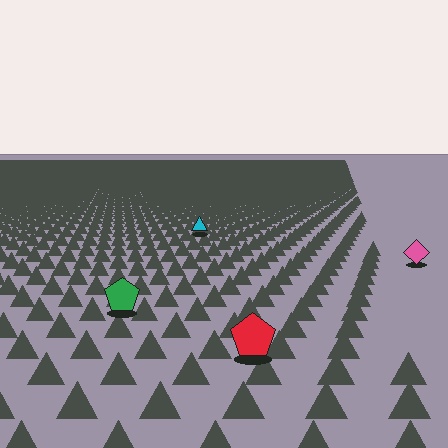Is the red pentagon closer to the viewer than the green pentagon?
Yes. The red pentagon is closer — you can tell from the texture gradient: the ground texture is coarser near it.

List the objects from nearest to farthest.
From nearest to farthest: the red pentagon, the green pentagon, the pink diamond, the cyan triangle.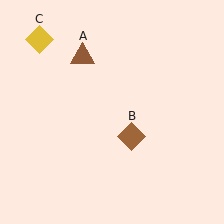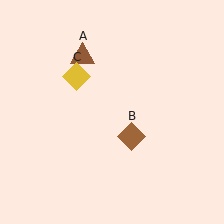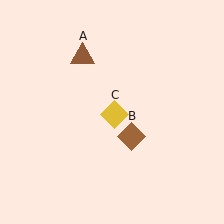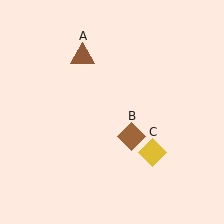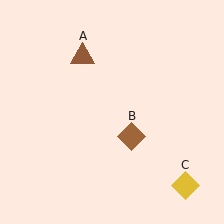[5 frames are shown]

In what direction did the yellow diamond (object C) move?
The yellow diamond (object C) moved down and to the right.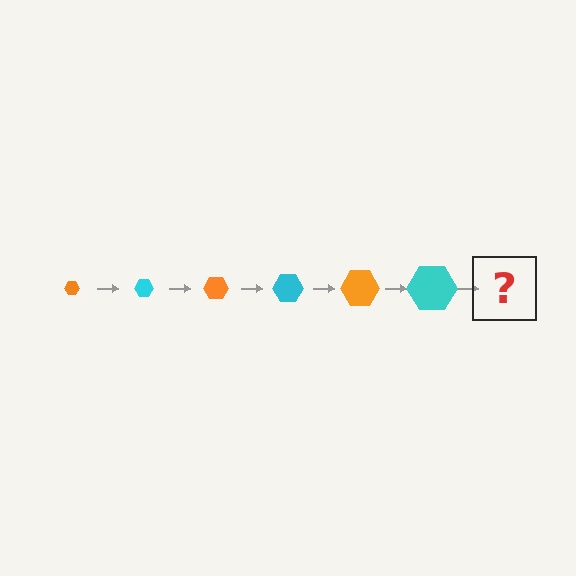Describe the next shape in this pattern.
It should be an orange hexagon, larger than the previous one.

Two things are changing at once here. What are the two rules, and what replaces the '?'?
The two rules are that the hexagon grows larger each step and the color cycles through orange and cyan. The '?' should be an orange hexagon, larger than the previous one.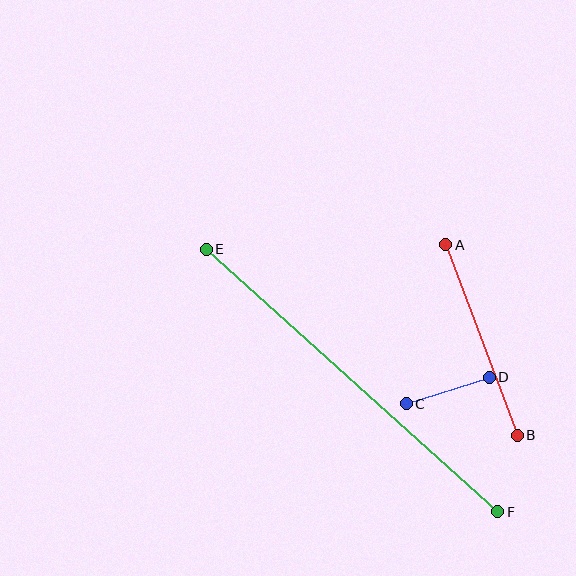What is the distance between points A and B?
The distance is approximately 203 pixels.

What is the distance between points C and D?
The distance is approximately 87 pixels.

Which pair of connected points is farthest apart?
Points E and F are farthest apart.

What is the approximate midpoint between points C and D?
The midpoint is at approximately (448, 391) pixels.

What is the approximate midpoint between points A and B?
The midpoint is at approximately (482, 340) pixels.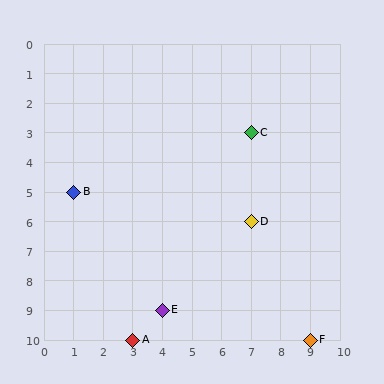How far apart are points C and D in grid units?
Points C and D are 3 rows apart.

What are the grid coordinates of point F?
Point F is at grid coordinates (9, 10).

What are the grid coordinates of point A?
Point A is at grid coordinates (3, 10).